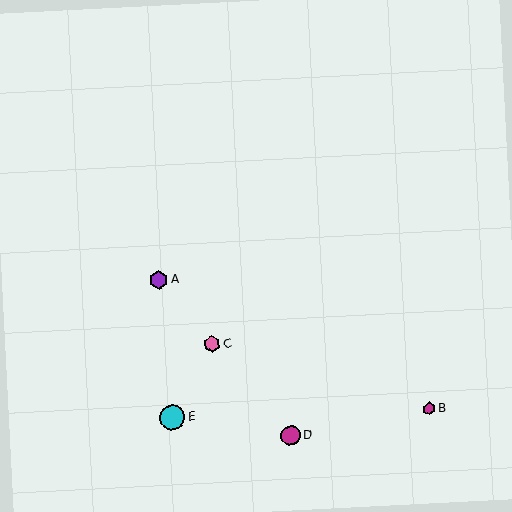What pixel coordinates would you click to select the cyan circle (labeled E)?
Click at (172, 417) to select the cyan circle E.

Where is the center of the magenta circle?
The center of the magenta circle is at (291, 435).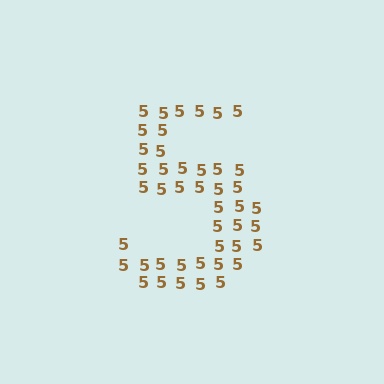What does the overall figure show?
The overall figure shows the digit 5.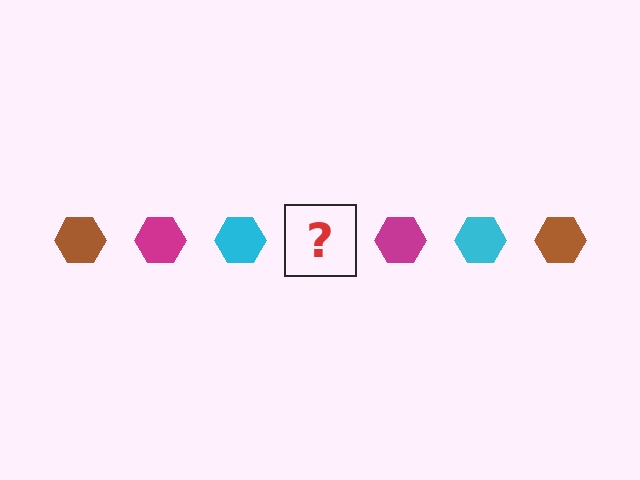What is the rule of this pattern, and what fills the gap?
The rule is that the pattern cycles through brown, magenta, cyan hexagons. The gap should be filled with a brown hexagon.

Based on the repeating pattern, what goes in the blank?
The blank should be a brown hexagon.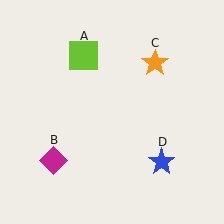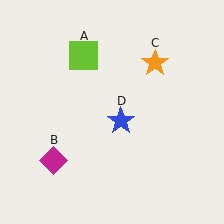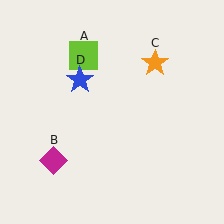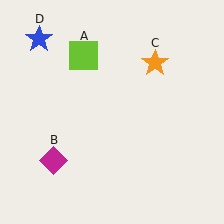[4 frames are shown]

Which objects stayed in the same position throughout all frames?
Lime square (object A) and magenta diamond (object B) and orange star (object C) remained stationary.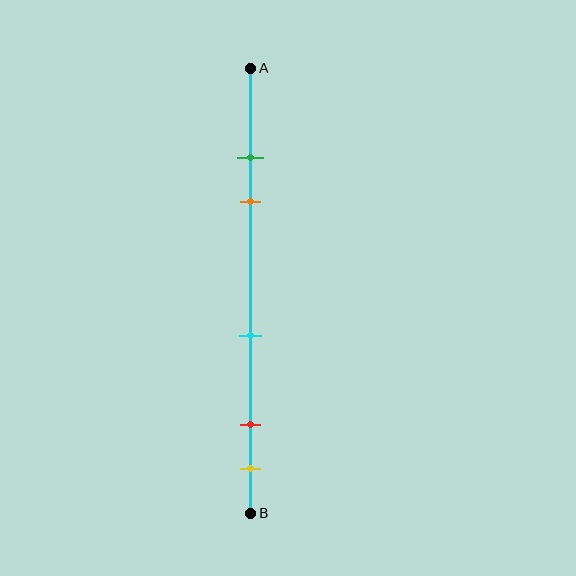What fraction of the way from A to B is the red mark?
The red mark is approximately 80% (0.8) of the way from A to B.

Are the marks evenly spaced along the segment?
No, the marks are not evenly spaced.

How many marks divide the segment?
There are 5 marks dividing the segment.